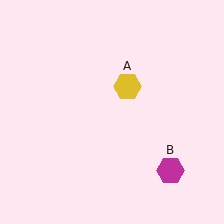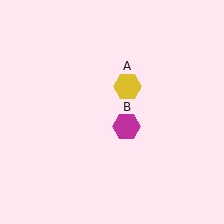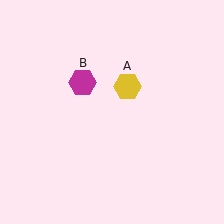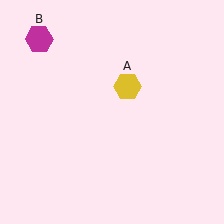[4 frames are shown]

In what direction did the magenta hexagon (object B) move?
The magenta hexagon (object B) moved up and to the left.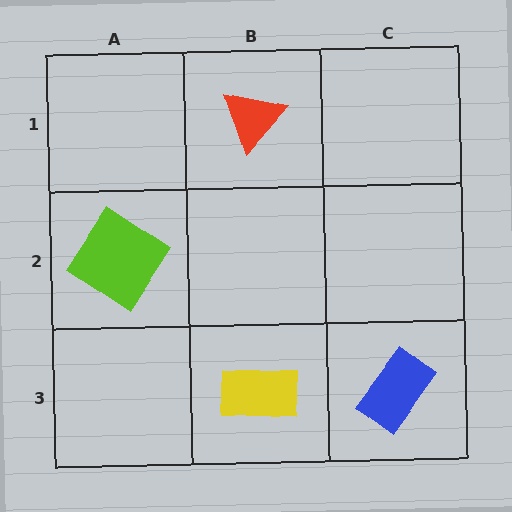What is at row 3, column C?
A blue rectangle.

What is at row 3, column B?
A yellow rectangle.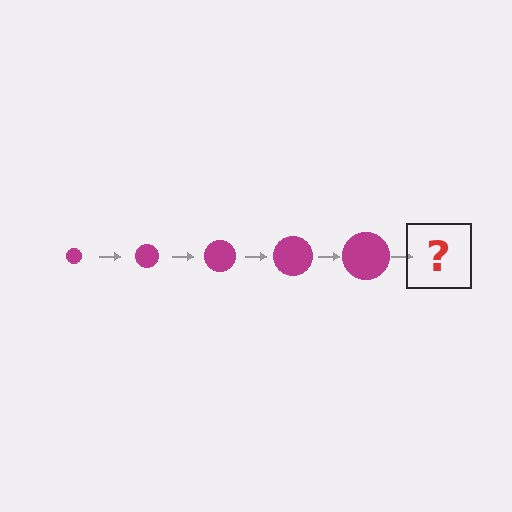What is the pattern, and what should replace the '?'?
The pattern is that the circle gets progressively larger each step. The '?' should be a magenta circle, larger than the previous one.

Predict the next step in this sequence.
The next step is a magenta circle, larger than the previous one.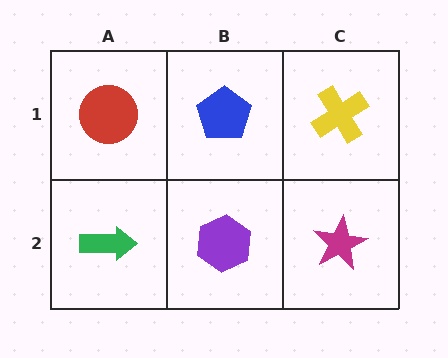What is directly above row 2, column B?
A blue pentagon.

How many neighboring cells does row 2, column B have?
3.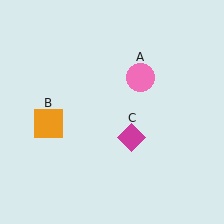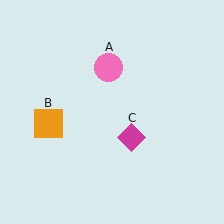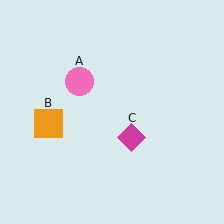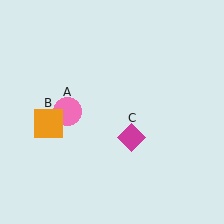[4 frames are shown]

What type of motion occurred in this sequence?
The pink circle (object A) rotated counterclockwise around the center of the scene.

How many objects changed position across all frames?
1 object changed position: pink circle (object A).